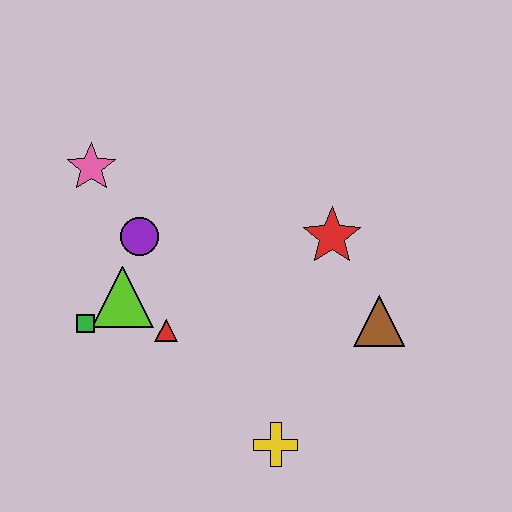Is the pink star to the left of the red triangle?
Yes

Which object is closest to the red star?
The brown triangle is closest to the red star.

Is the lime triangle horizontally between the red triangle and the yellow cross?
No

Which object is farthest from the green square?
The brown triangle is farthest from the green square.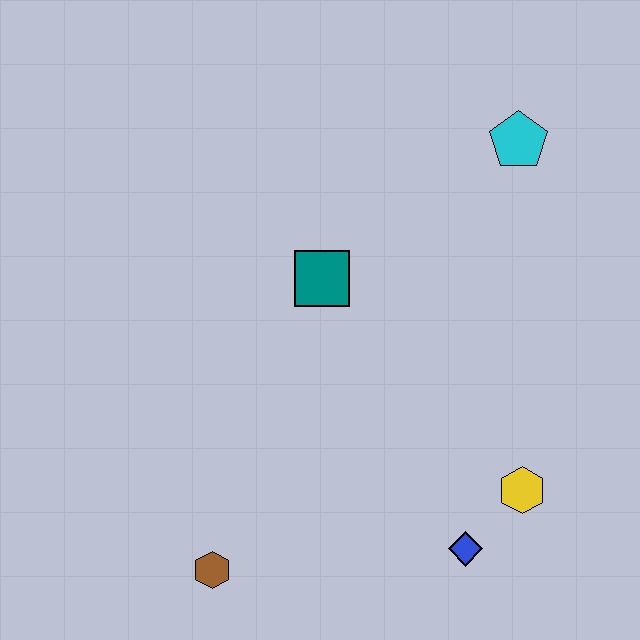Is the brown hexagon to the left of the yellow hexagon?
Yes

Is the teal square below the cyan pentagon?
Yes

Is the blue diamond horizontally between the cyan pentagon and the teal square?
Yes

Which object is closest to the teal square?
The cyan pentagon is closest to the teal square.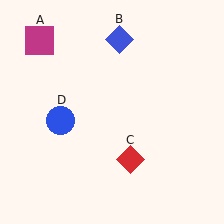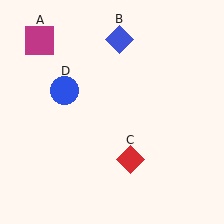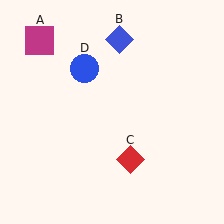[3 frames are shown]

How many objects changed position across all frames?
1 object changed position: blue circle (object D).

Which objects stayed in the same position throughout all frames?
Magenta square (object A) and blue diamond (object B) and red diamond (object C) remained stationary.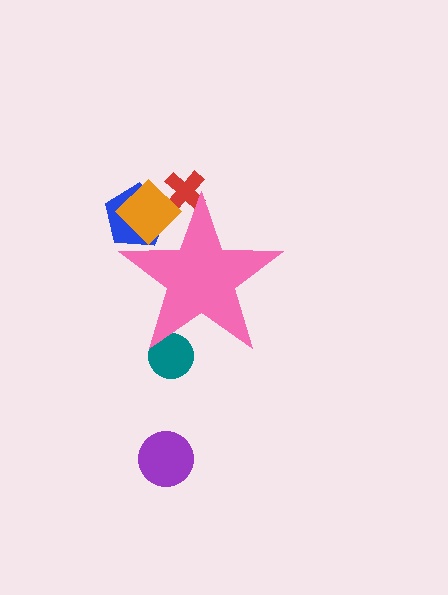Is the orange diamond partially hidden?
Yes, the orange diamond is partially hidden behind the pink star.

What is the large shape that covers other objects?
A pink star.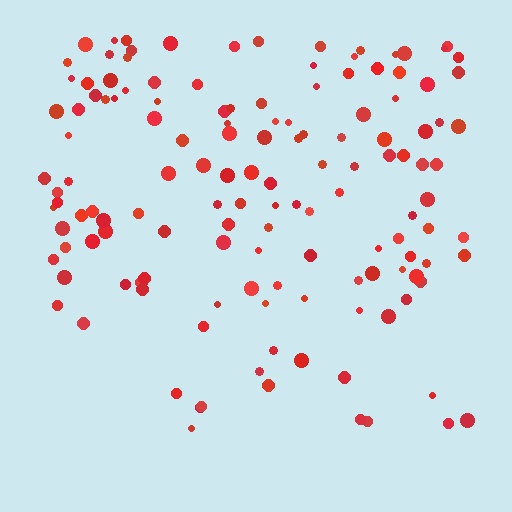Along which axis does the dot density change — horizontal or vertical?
Vertical.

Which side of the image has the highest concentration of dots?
The top.